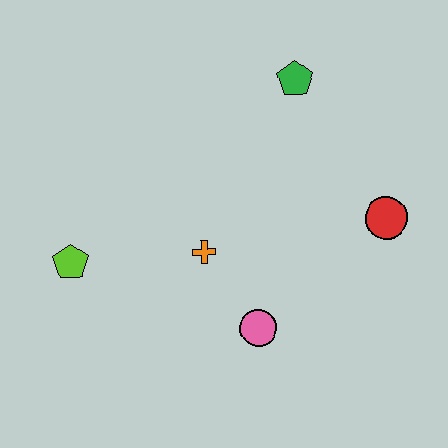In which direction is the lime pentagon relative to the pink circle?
The lime pentagon is to the left of the pink circle.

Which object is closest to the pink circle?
The orange cross is closest to the pink circle.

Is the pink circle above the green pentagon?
No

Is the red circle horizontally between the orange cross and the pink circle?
No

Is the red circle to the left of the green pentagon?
No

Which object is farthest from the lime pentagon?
The red circle is farthest from the lime pentagon.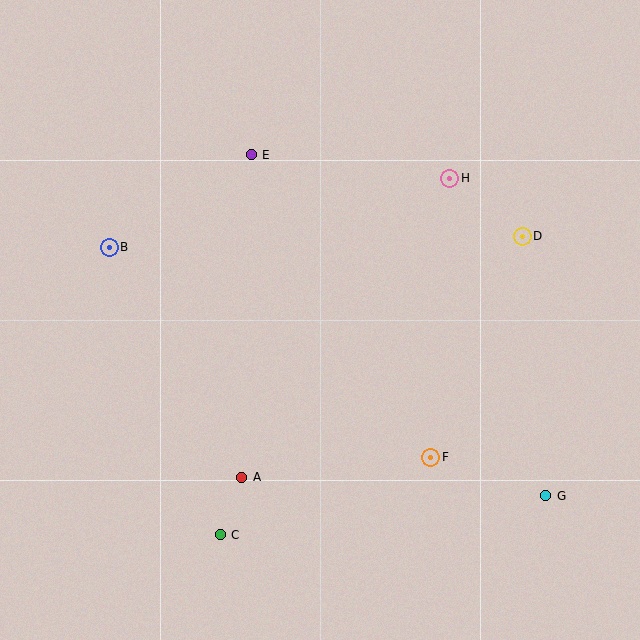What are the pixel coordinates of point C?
Point C is at (220, 535).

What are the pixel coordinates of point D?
Point D is at (522, 236).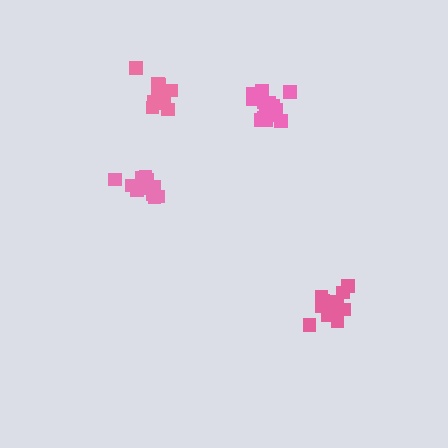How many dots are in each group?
Group 1: 12 dots, Group 2: 13 dots, Group 3: 18 dots, Group 4: 15 dots (58 total).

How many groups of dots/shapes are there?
There are 4 groups.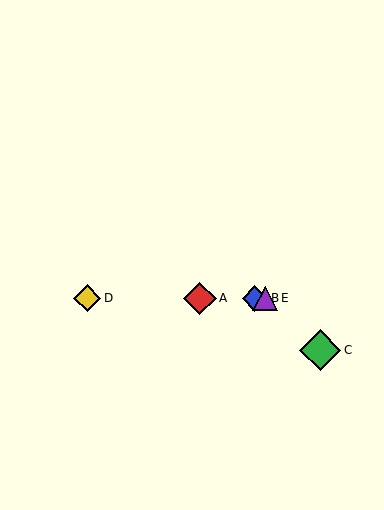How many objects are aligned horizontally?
4 objects (A, B, D, E) are aligned horizontally.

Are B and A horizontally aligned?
Yes, both are at y≈298.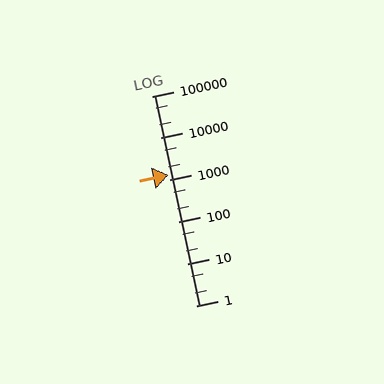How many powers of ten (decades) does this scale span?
The scale spans 5 decades, from 1 to 100000.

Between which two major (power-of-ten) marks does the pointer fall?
The pointer is between 1000 and 10000.